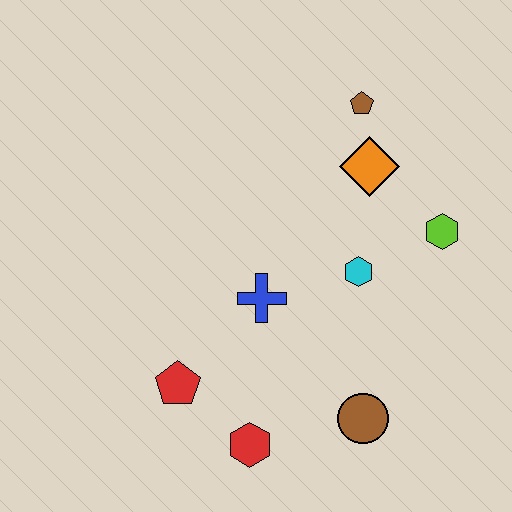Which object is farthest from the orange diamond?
The red hexagon is farthest from the orange diamond.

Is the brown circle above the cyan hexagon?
No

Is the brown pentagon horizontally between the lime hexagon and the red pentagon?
Yes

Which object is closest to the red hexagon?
The red pentagon is closest to the red hexagon.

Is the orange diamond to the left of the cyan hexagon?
No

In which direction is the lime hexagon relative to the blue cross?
The lime hexagon is to the right of the blue cross.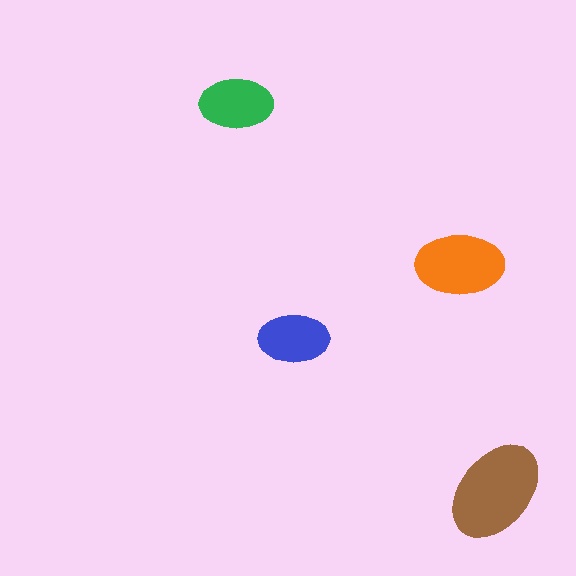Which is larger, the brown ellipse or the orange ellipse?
The brown one.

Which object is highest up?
The green ellipse is topmost.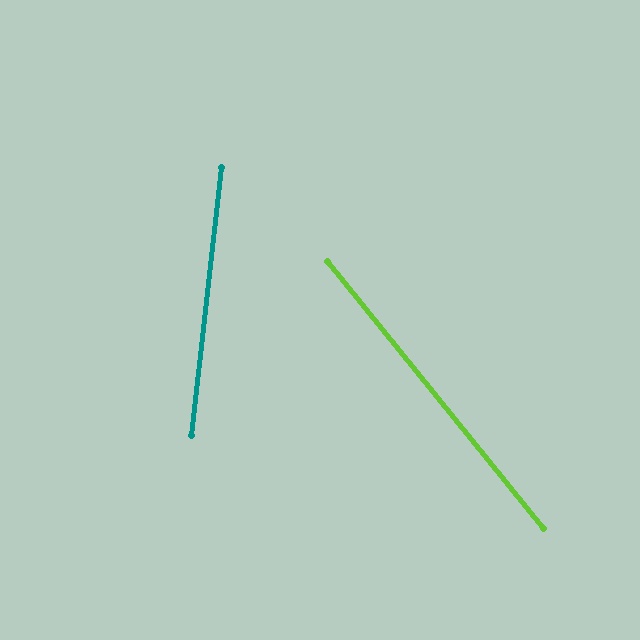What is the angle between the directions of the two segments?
Approximately 45 degrees.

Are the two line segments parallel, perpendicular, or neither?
Neither parallel nor perpendicular — they differ by about 45°.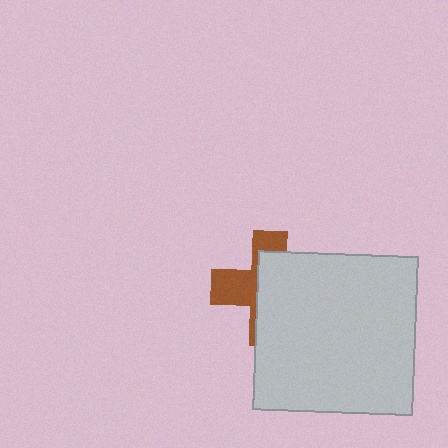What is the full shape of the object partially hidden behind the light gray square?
The partially hidden object is a brown cross.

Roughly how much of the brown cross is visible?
A small part of it is visible (roughly 40%).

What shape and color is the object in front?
The object in front is a light gray square.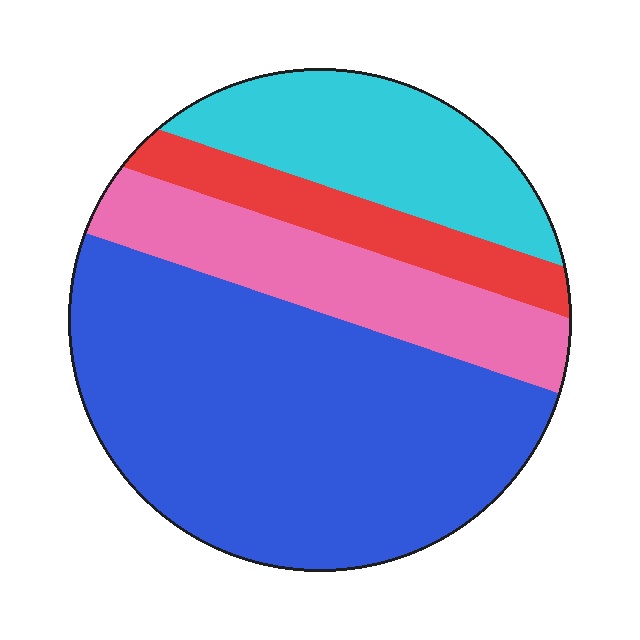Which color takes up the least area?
Red, at roughly 10%.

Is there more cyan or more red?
Cyan.